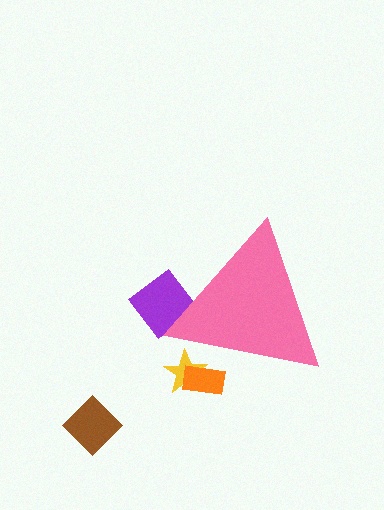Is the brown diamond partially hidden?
No, the brown diamond is fully visible.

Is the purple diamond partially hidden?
Yes, the purple diamond is partially hidden behind the pink triangle.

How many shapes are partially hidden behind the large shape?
3 shapes are partially hidden.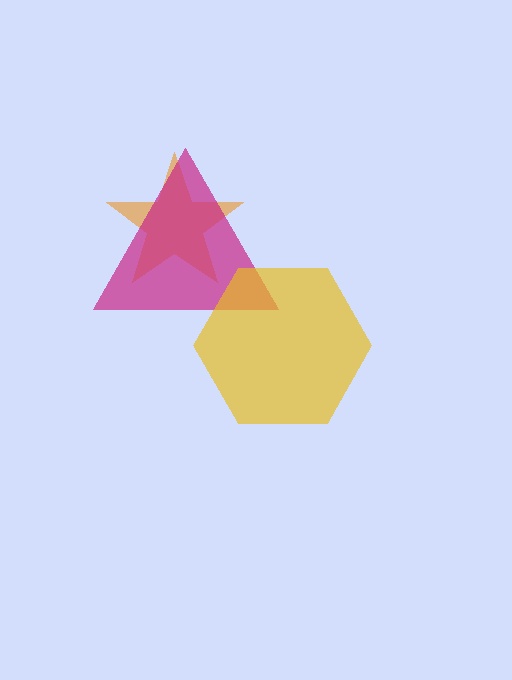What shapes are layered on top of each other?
The layered shapes are: an orange star, a magenta triangle, a yellow hexagon.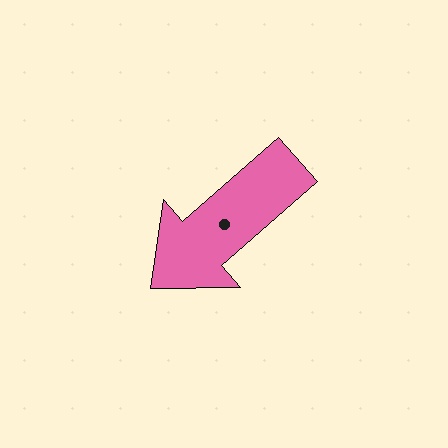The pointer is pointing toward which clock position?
Roughly 8 o'clock.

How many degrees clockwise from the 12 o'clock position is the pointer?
Approximately 229 degrees.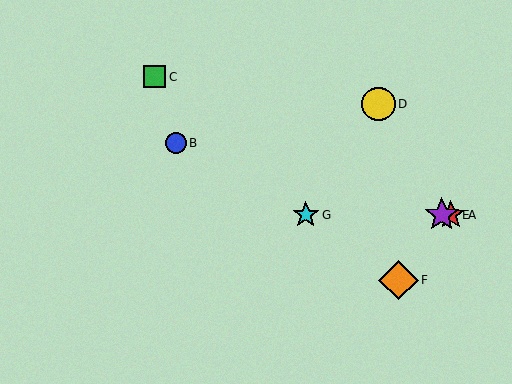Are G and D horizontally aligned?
No, G is at y≈215 and D is at y≈104.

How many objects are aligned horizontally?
3 objects (A, E, G) are aligned horizontally.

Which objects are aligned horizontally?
Objects A, E, G are aligned horizontally.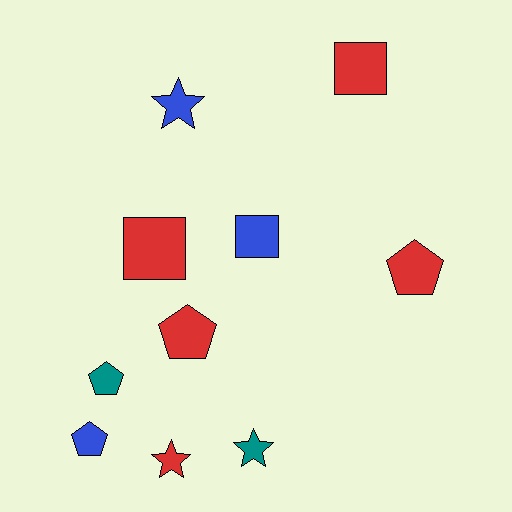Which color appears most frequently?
Red, with 5 objects.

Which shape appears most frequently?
Pentagon, with 4 objects.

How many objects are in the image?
There are 10 objects.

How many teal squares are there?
There are no teal squares.